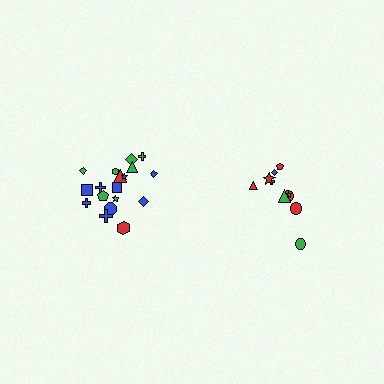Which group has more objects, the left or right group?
The left group.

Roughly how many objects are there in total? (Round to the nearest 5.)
Roughly 30 objects in total.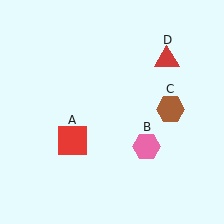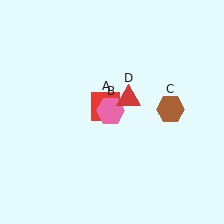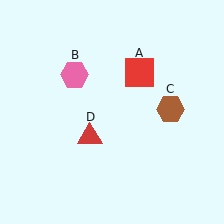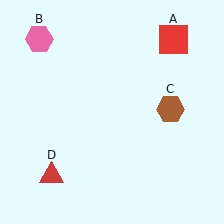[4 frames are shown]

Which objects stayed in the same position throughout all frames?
Brown hexagon (object C) remained stationary.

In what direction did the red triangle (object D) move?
The red triangle (object D) moved down and to the left.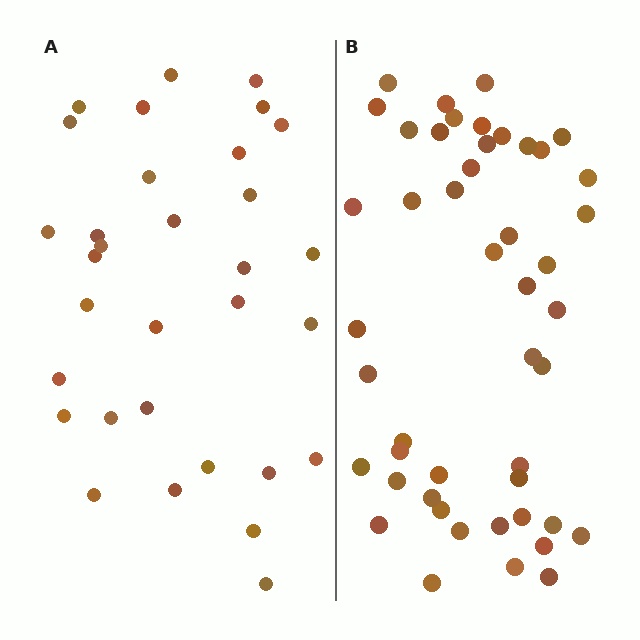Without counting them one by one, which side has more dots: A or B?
Region B (the right region) has more dots.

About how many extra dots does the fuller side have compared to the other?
Region B has approximately 15 more dots than region A.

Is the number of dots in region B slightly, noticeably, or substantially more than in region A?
Region B has substantially more. The ratio is roughly 1.5 to 1.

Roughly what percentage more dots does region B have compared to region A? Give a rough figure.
About 45% more.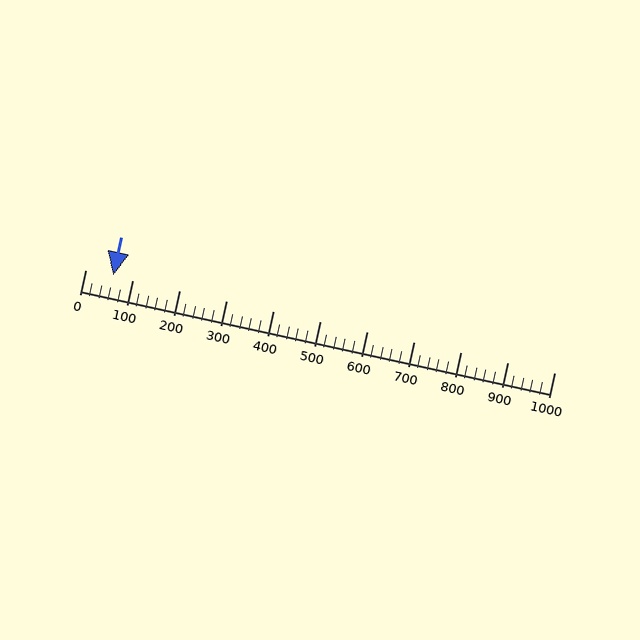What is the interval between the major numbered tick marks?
The major tick marks are spaced 100 units apart.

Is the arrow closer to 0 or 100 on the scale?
The arrow is closer to 100.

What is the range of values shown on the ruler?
The ruler shows values from 0 to 1000.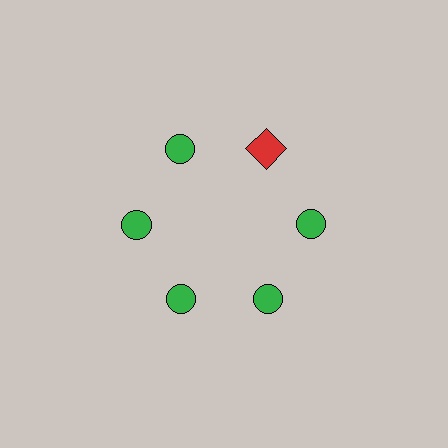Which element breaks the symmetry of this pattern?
The red square at roughly the 1 o'clock position breaks the symmetry. All other shapes are green circles.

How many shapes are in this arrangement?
There are 6 shapes arranged in a ring pattern.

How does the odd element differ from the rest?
It differs in both color (red instead of green) and shape (square instead of circle).